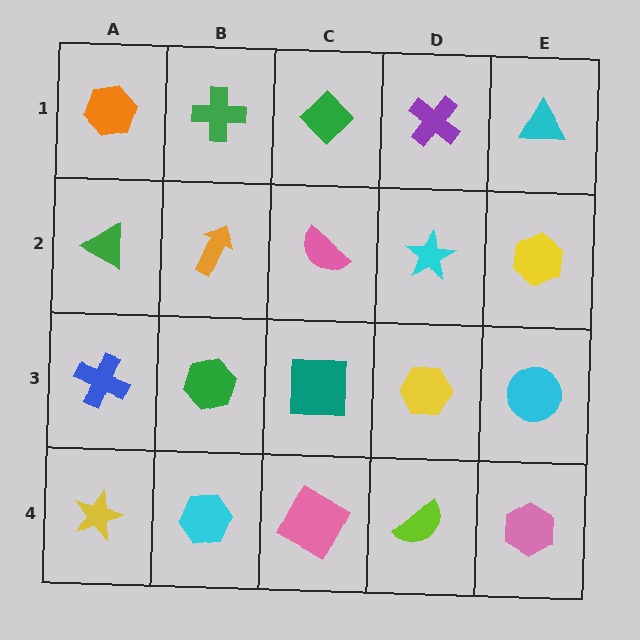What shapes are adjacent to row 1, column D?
A cyan star (row 2, column D), a green diamond (row 1, column C), a cyan triangle (row 1, column E).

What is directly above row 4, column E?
A cyan circle.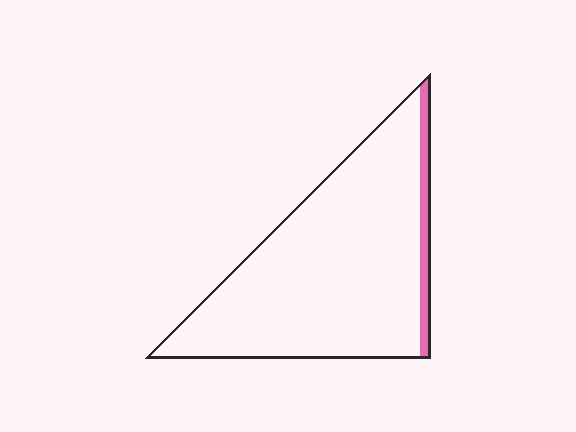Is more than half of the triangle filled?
No.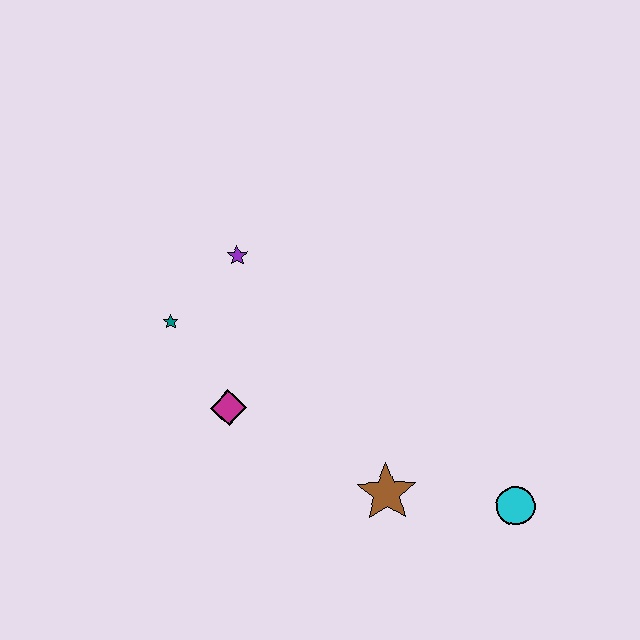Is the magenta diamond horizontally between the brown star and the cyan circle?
No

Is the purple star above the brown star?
Yes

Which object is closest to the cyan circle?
The brown star is closest to the cyan circle.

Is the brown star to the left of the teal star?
No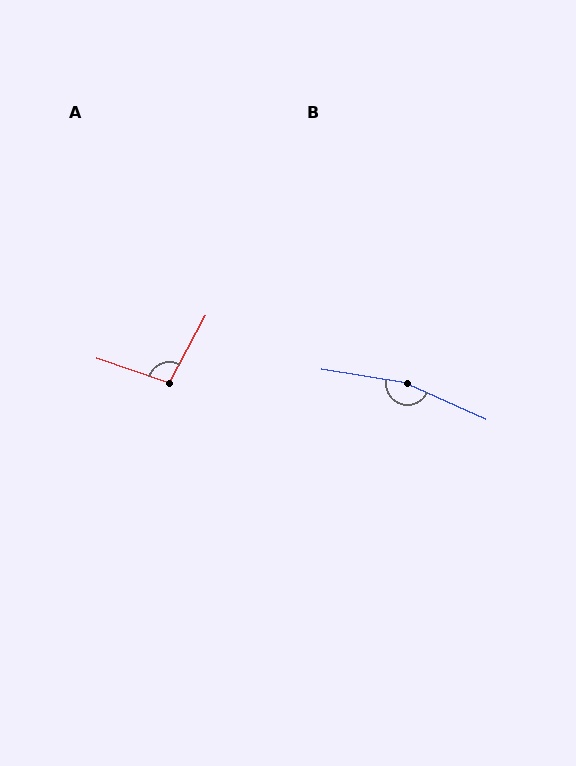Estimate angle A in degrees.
Approximately 100 degrees.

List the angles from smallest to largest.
A (100°), B (165°).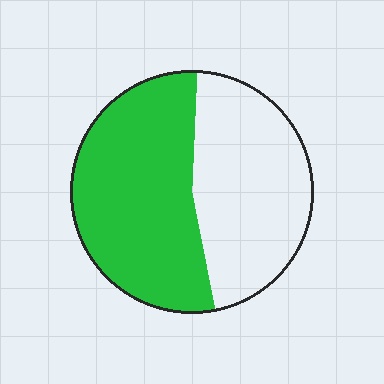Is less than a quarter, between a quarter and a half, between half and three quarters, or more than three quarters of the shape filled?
Between half and three quarters.